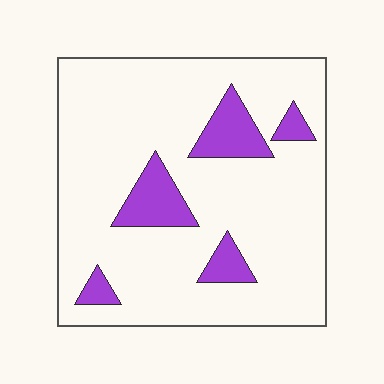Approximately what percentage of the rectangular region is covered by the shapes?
Approximately 15%.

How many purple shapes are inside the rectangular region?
5.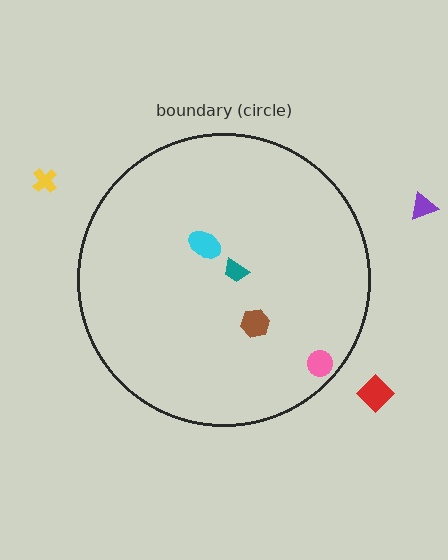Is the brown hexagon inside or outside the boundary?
Inside.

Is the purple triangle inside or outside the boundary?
Outside.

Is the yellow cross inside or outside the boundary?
Outside.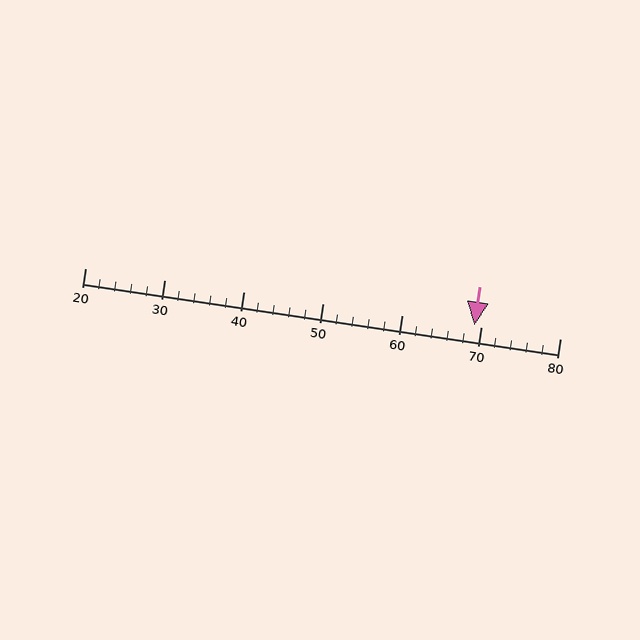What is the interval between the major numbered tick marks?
The major tick marks are spaced 10 units apart.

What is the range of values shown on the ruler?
The ruler shows values from 20 to 80.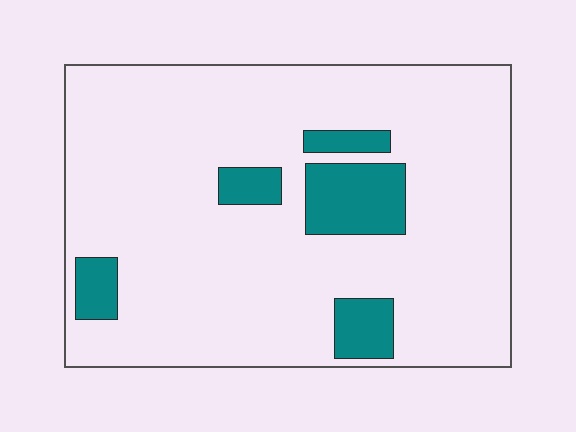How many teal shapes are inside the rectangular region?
5.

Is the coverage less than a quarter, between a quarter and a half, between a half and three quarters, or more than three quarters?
Less than a quarter.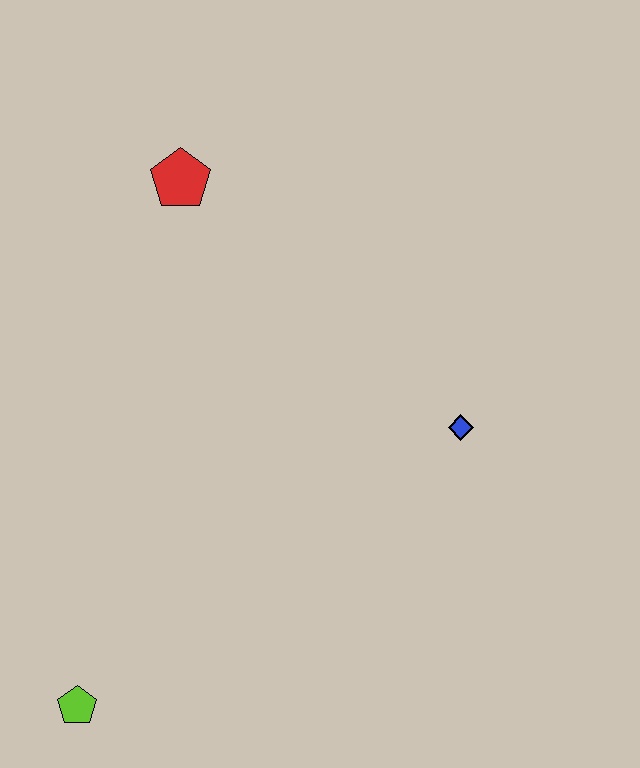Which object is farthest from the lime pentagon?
The red pentagon is farthest from the lime pentagon.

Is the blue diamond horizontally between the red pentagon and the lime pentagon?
No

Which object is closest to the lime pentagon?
The blue diamond is closest to the lime pentagon.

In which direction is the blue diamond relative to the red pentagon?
The blue diamond is to the right of the red pentagon.